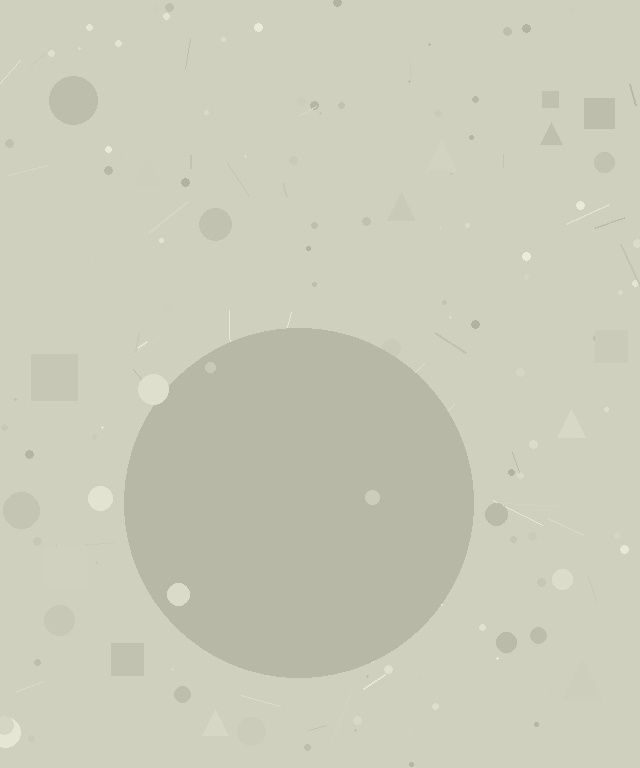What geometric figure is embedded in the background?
A circle is embedded in the background.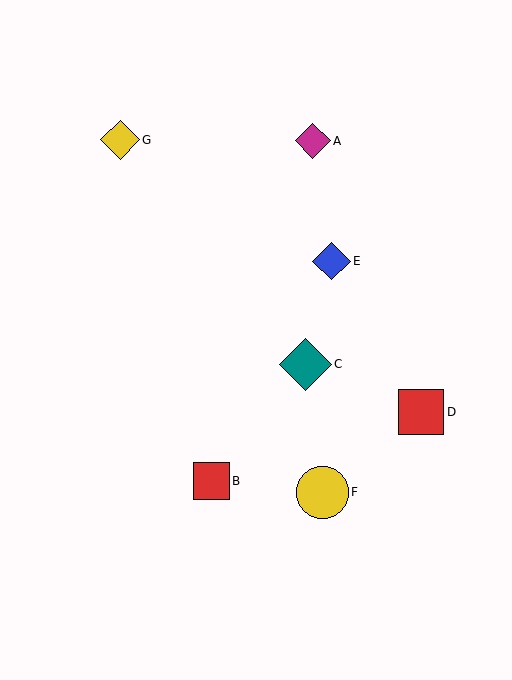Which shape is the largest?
The teal diamond (labeled C) is the largest.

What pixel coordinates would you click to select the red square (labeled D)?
Click at (421, 412) to select the red square D.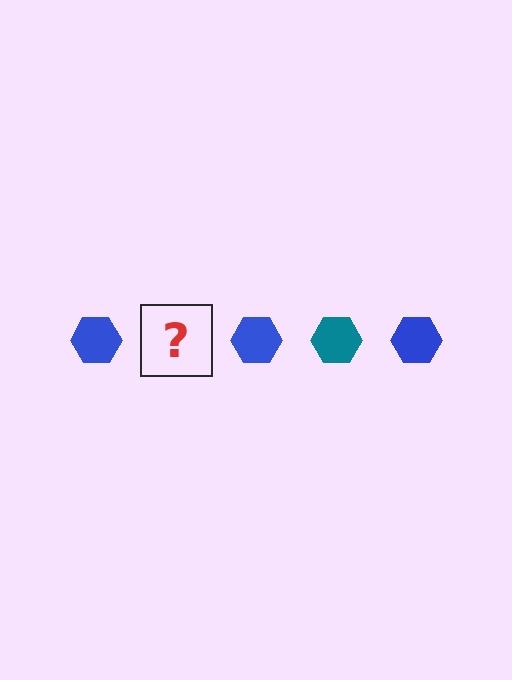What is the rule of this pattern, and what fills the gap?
The rule is that the pattern cycles through blue, teal hexagons. The gap should be filled with a teal hexagon.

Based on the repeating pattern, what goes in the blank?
The blank should be a teal hexagon.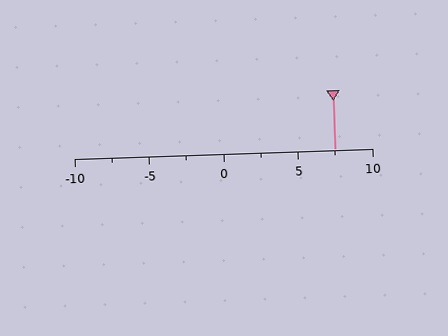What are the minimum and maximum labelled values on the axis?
The axis runs from -10 to 10.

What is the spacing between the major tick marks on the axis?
The major ticks are spaced 5 apart.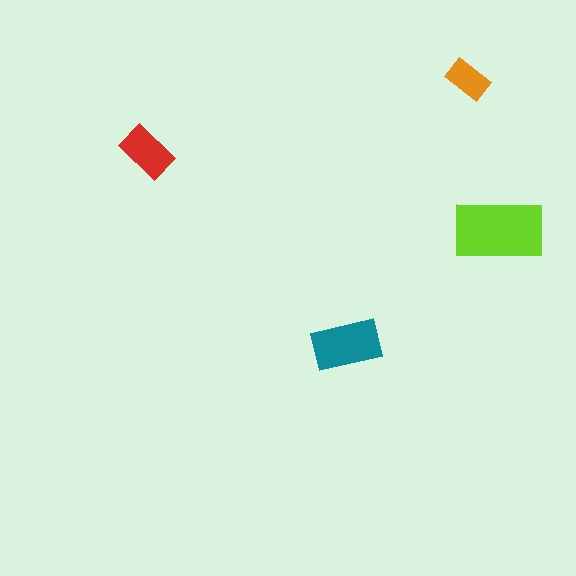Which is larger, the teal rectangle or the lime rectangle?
The lime one.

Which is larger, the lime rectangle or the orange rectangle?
The lime one.